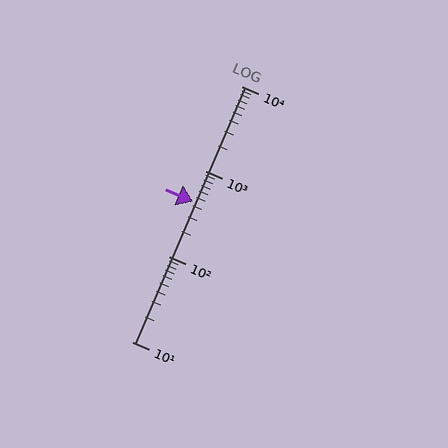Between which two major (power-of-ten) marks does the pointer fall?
The pointer is between 100 and 1000.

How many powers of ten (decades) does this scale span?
The scale spans 3 decades, from 10 to 10000.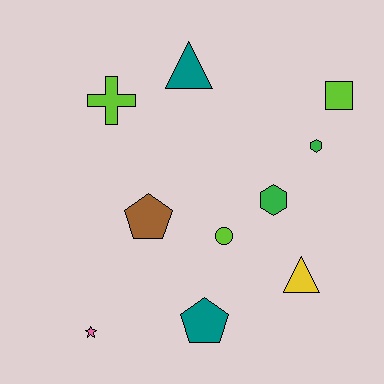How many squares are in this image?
There is 1 square.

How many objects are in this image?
There are 10 objects.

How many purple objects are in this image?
There are no purple objects.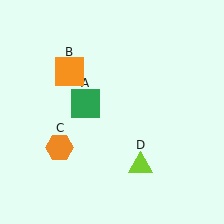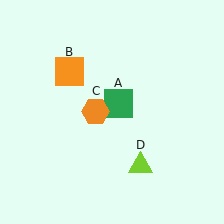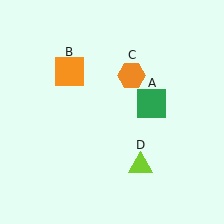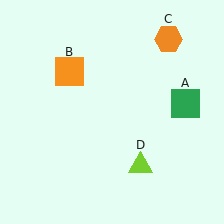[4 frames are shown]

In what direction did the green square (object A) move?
The green square (object A) moved right.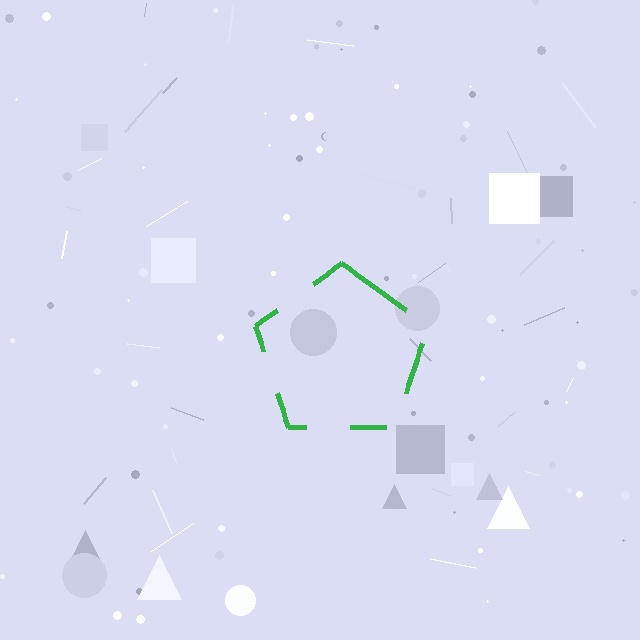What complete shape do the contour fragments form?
The contour fragments form a pentagon.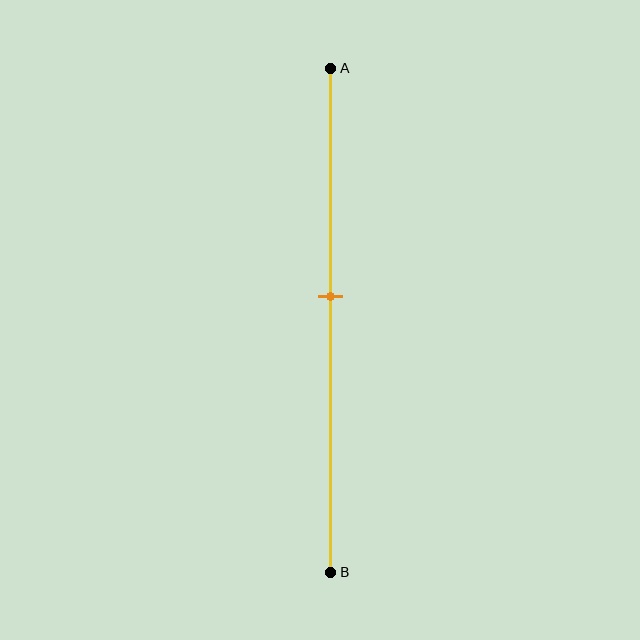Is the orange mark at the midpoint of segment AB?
No, the mark is at about 45% from A, not at the 50% midpoint.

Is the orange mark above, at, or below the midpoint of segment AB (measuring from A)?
The orange mark is above the midpoint of segment AB.